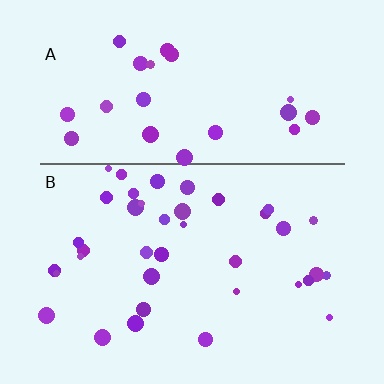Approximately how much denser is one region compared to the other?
Approximately 1.5× — region B over region A.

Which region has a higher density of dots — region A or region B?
B (the bottom).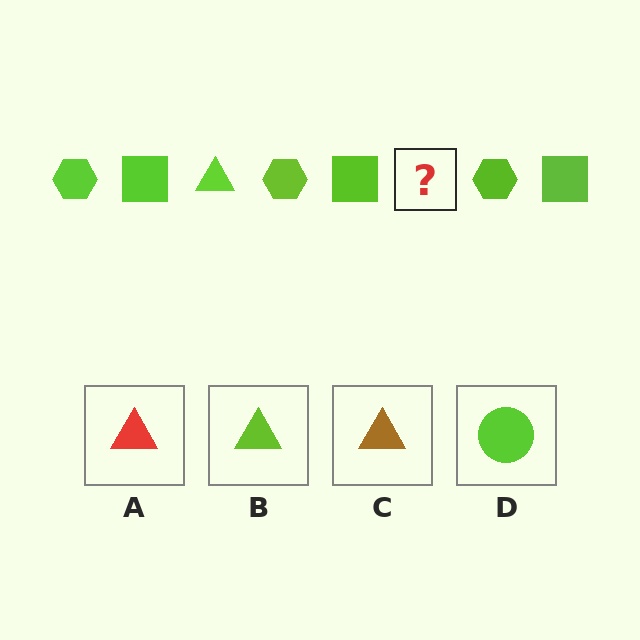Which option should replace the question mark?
Option B.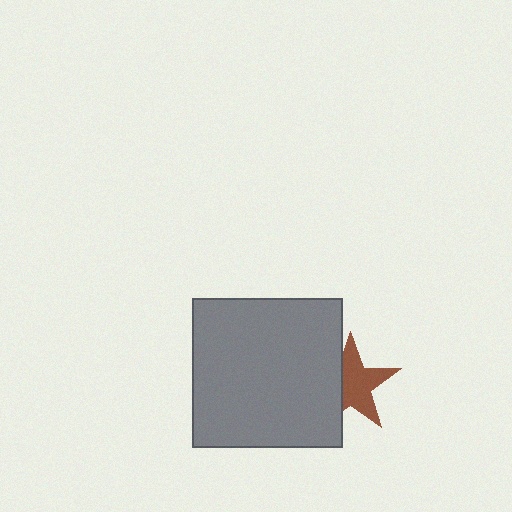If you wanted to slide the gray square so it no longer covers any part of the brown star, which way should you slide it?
Slide it left — that is the most direct way to separate the two shapes.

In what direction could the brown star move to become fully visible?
The brown star could move right. That would shift it out from behind the gray square entirely.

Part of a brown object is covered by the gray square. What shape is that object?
It is a star.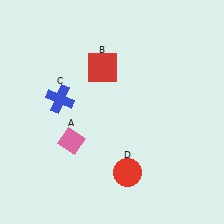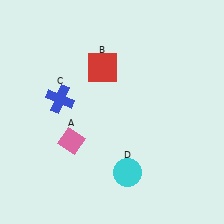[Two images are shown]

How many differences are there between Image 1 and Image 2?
There is 1 difference between the two images.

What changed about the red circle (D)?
In Image 1, D is red. In Image 2, it changed to cyan.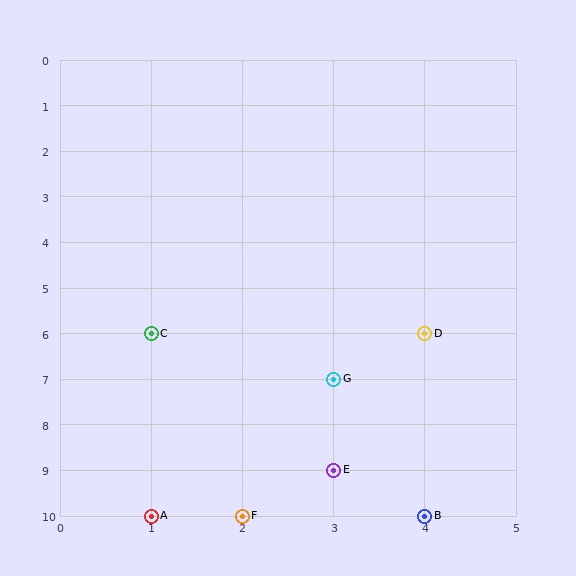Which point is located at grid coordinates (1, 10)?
Point A is at (1, 10).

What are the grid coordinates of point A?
Point A is at grid coordinates (1, 10).